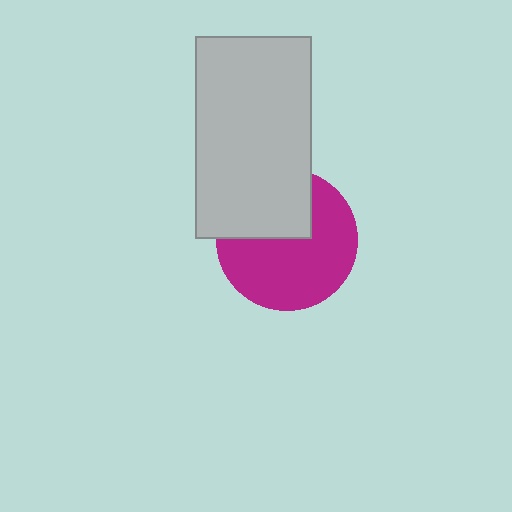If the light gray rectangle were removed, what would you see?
You would see the complete magenta circle.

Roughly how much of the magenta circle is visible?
About half of it is visible (roughly 65%).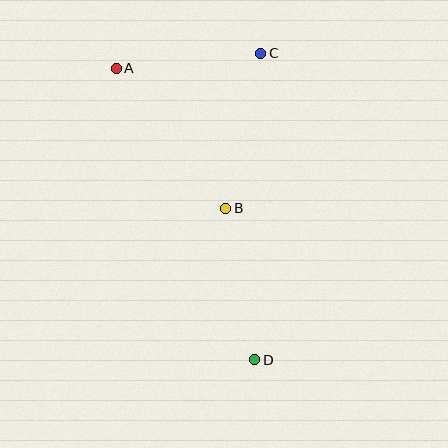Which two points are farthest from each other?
Points A and D are farthest from each other.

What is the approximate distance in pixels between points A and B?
The distance between A and B is approximately 178 pixels.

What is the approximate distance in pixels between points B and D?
The distance between B and D is approximately 154 pixels.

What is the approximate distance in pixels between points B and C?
The distance between B and C is approximately 159 pixels.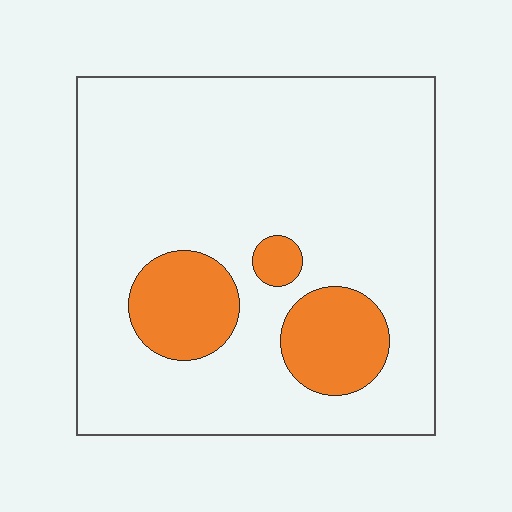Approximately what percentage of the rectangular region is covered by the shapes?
Approximately 15%.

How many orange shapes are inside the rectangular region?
3.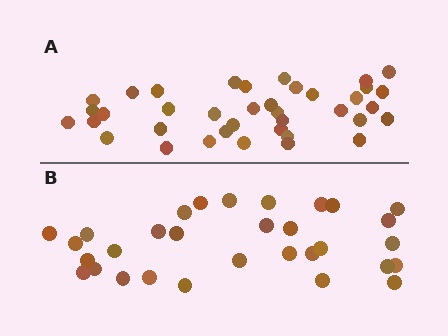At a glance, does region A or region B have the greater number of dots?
Region A (the top region) has more dots.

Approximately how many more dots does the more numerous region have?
Region A has roughly 8 or so more dots than region B.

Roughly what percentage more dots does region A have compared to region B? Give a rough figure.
About 25% more.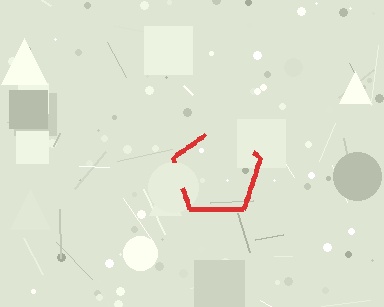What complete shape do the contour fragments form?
The contour fragments form a pentagon.